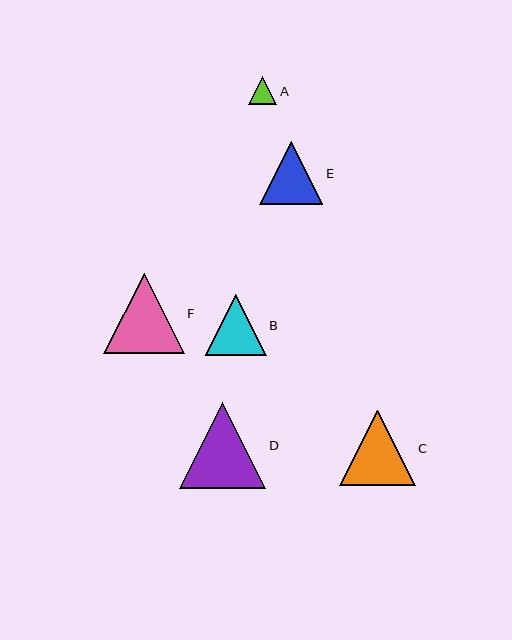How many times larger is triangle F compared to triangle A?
Triangle F is approximately 2.9 times the size of triangle A.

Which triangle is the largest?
Triangle D is the largest with a size of approximately 86 pixels.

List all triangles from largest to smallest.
From largest to smallest: D, F, C, E, B, A.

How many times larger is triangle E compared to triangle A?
Triangle E is approximately 2.2 times the size of triangle A.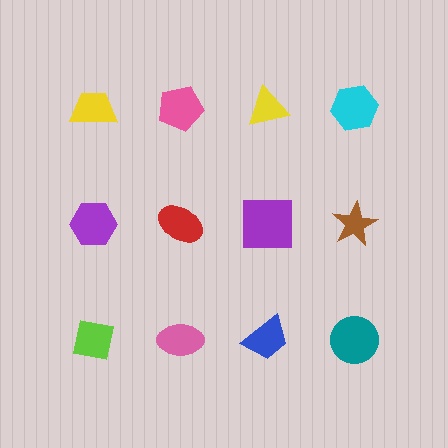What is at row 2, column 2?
A red ellipse.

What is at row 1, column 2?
A pink pentagon.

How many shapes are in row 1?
4 shapes.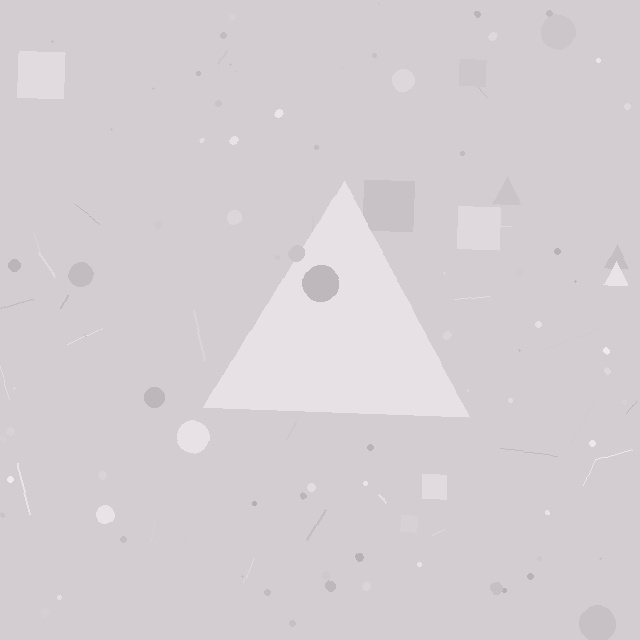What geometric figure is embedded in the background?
A triangle is embedded in the background.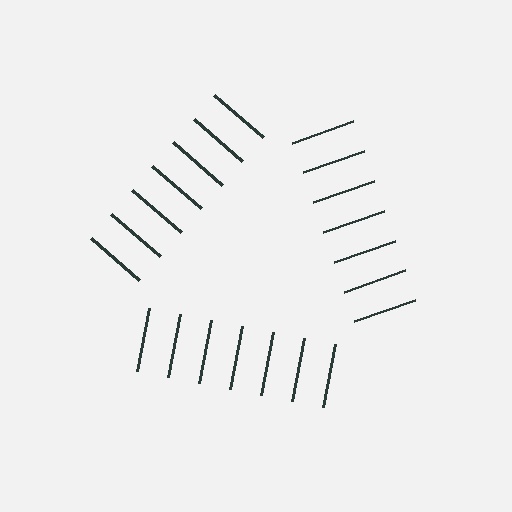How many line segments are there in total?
21 — 7 along each of the 3 edges.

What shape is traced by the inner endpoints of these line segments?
An illusory triangle — the line segments terminate on its edges but no continuous stroke is drawn.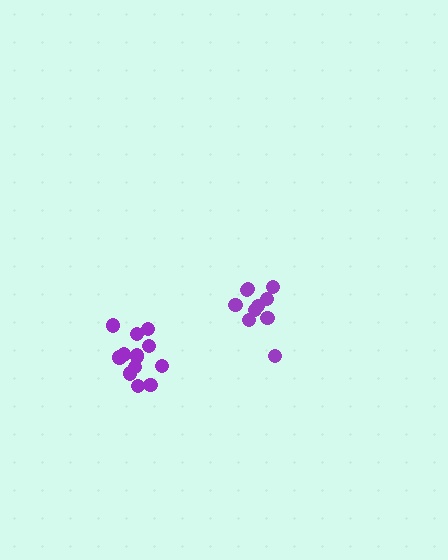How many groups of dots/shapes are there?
There are 2 groups.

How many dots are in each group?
Group 1: 13 dots, Group 2: 10 dots (23 total).